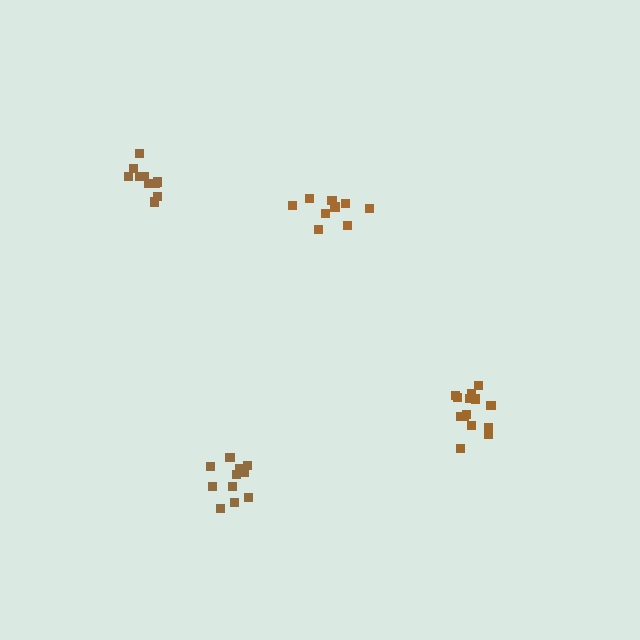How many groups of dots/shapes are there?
There are 4 groups.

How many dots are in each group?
Group 1: 14 dots, Group 2: 9 dots, Group 3: 11 dots, Group 4: 10 dots (44 total).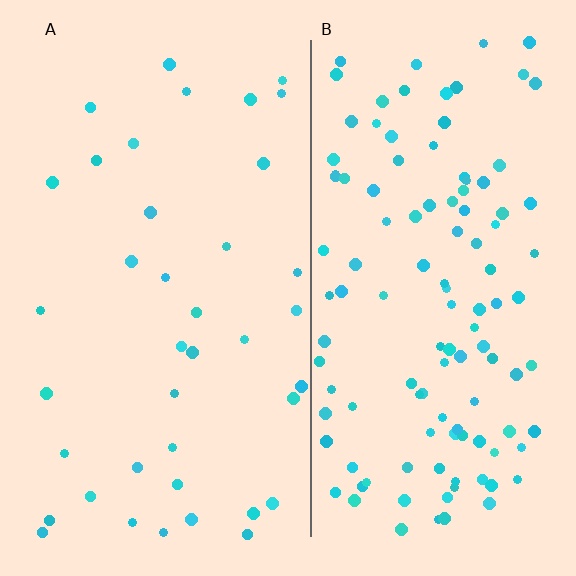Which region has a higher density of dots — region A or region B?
B (the right).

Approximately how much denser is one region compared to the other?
Approximately 3.1× — region B over region A.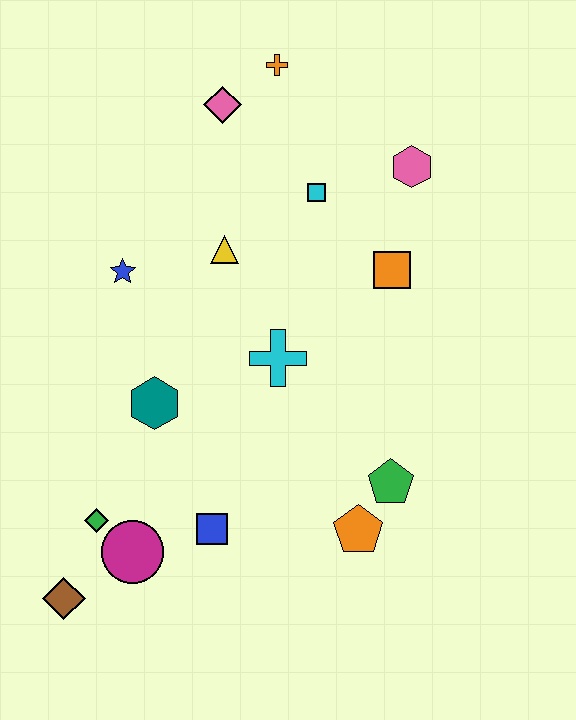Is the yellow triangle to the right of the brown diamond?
Yes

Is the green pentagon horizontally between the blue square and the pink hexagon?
Yes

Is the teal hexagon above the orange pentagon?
Yes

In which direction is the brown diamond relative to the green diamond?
The brown diamond is below the green diamond.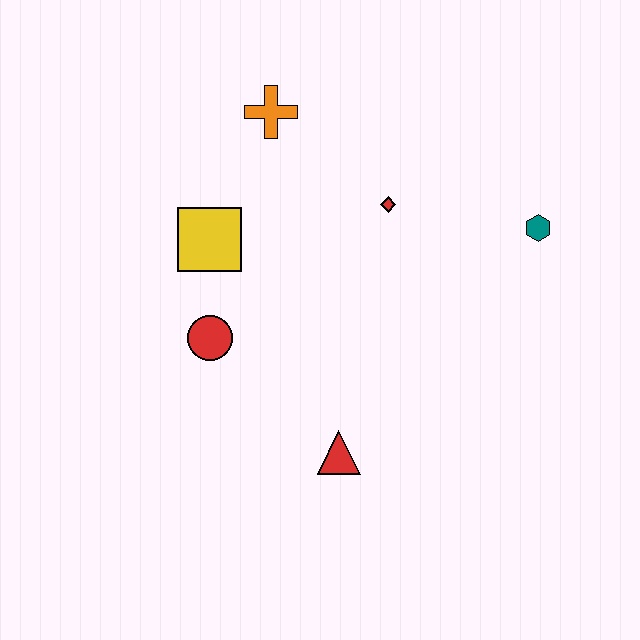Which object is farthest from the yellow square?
The teal hexagon is farthest from the yellow square.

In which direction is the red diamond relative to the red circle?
The red diamond is to the right of the red circle.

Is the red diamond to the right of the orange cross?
Yes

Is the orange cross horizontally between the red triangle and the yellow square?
Yes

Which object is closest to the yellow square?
The red circle is closest to the yellow square.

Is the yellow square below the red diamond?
Yes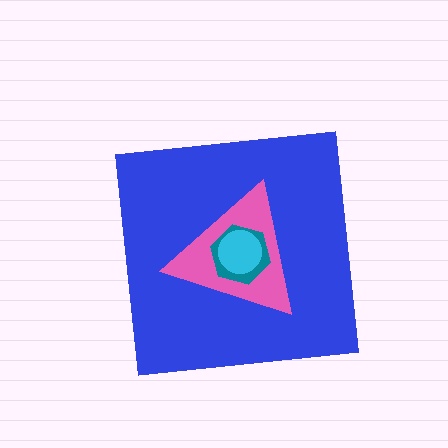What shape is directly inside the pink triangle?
The teal hexagon.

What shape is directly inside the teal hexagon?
The cyan circle.